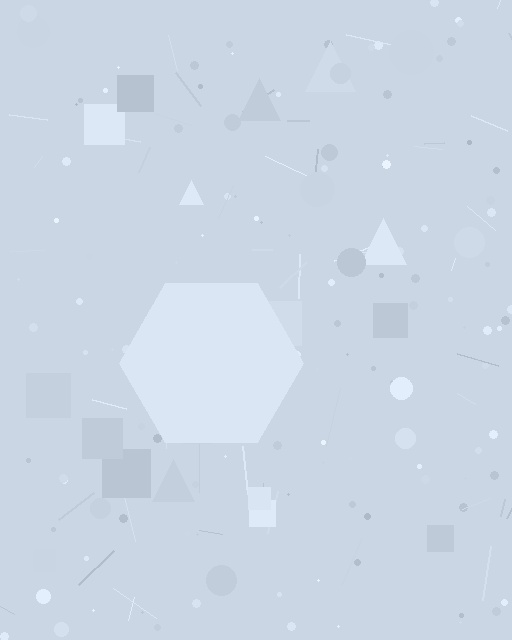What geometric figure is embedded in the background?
A hexagon is embedded in the background.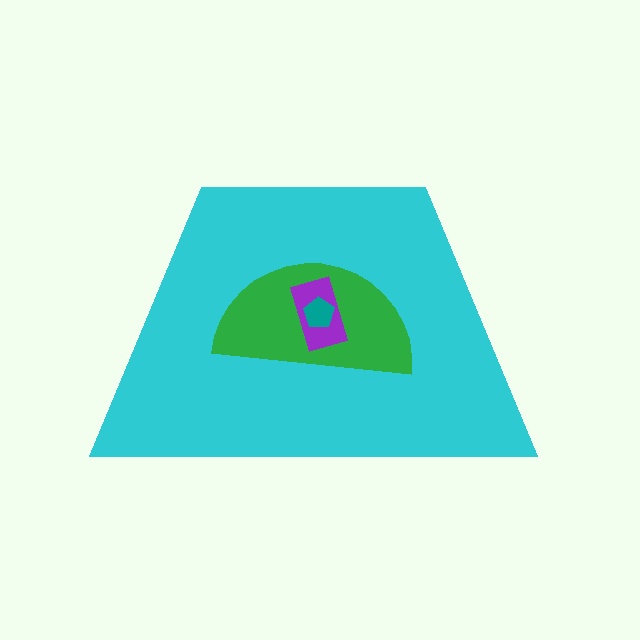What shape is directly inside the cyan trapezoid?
The green semicircle.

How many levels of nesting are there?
4.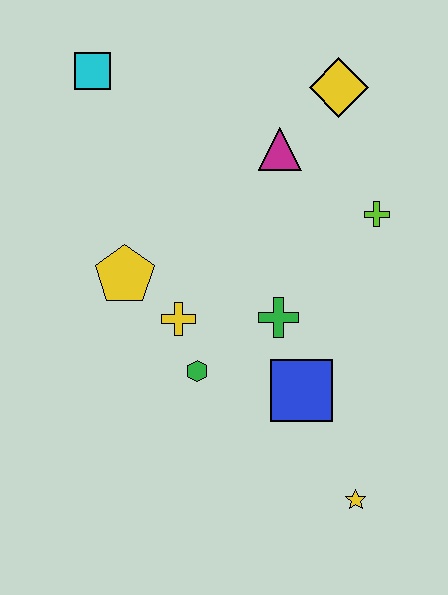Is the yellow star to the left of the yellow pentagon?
No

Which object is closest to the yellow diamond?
The magenta triangle is closest to the yellow diamond.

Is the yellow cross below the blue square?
No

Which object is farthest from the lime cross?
The cyan square is farthest from the lime cross.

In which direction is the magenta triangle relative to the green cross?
The magenta triangle is above the green cross.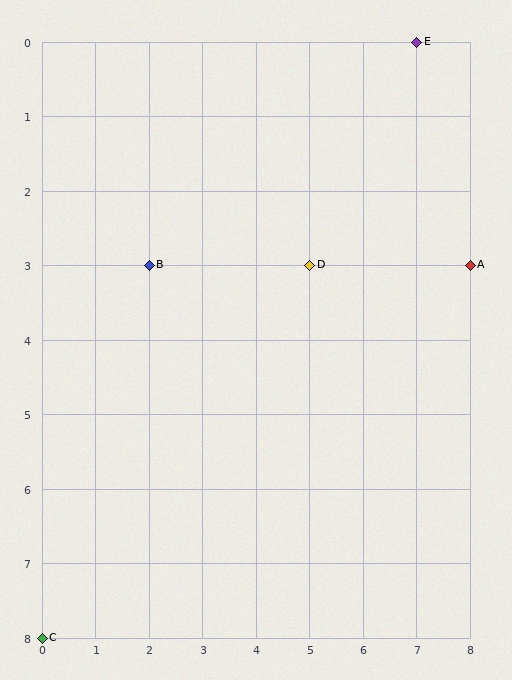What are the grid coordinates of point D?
Point D is at grid coordinates (5, 3).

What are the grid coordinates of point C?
Point C is at grid coordinates (0, 8).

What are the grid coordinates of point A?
Point A is at grid coordinates (8, 3).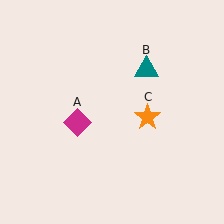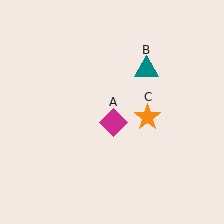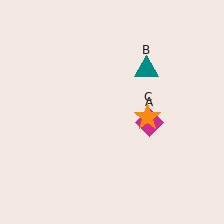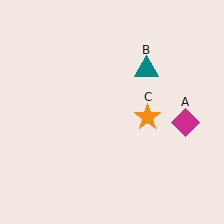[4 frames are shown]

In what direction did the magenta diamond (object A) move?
The magenta diamond (object A) moved right.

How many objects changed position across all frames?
1 object changed position: magenta diamond (object A).